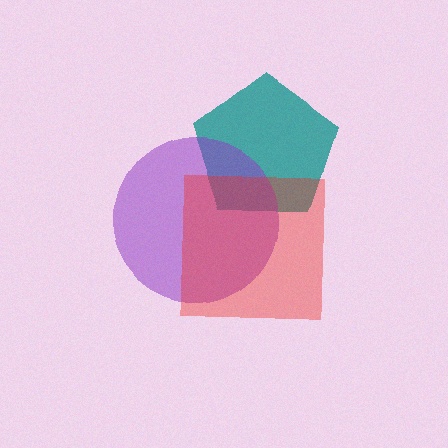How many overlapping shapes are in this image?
There are 3 overlapping shapes in the image.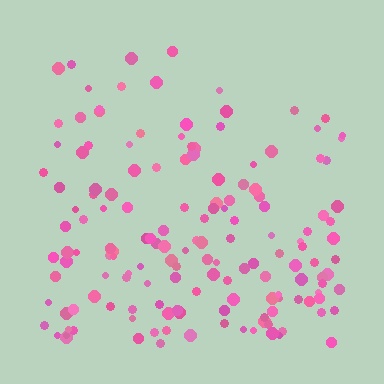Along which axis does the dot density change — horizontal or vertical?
Vertical.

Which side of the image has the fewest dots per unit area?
The top.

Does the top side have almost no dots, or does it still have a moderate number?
Still a moderate number, just noticeably fewer than the bottom.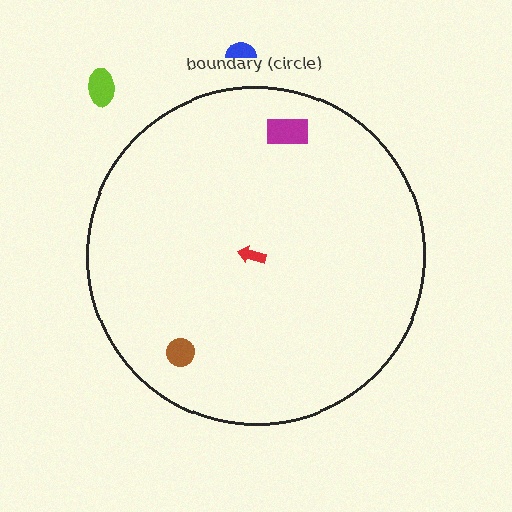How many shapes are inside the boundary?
3 inside, 2 outside.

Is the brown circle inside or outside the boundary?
Inside.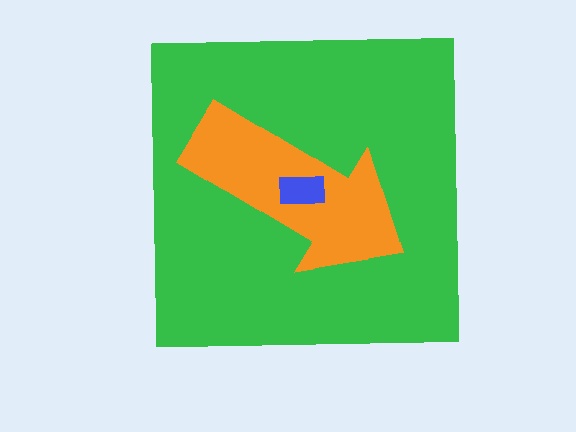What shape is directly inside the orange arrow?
The blue rectangle.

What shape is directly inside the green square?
The orange arrow.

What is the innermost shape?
The blue rectangle.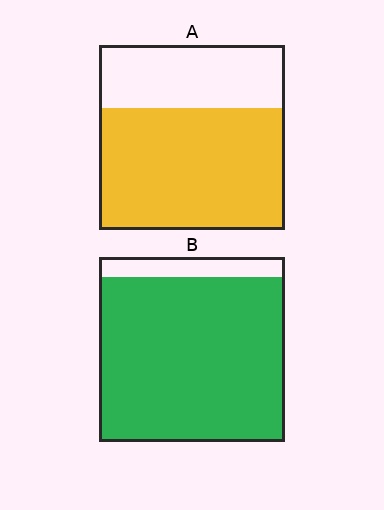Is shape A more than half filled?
Yes.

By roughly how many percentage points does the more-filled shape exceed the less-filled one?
By roughly 25 percentage points (B over A).